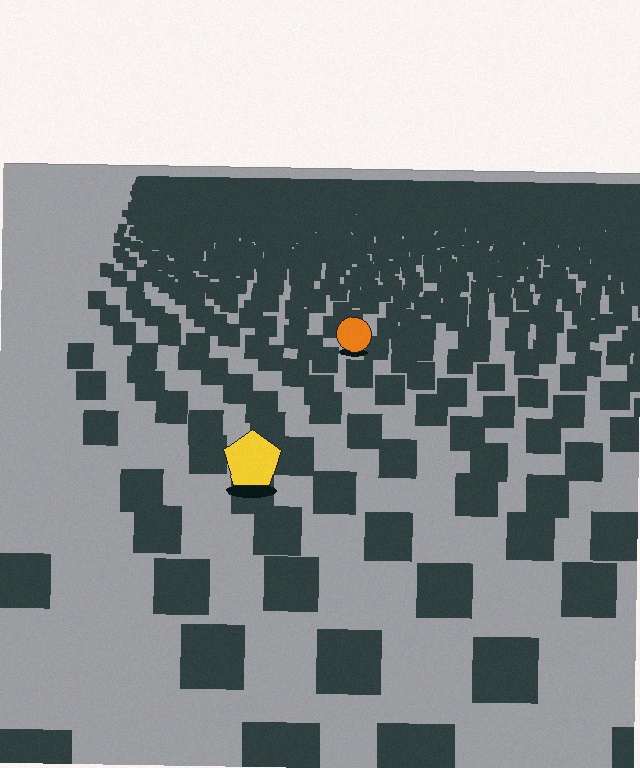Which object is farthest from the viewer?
The orange circle is farthest from the viewer. It appears smaller and the ground texture around it is denser.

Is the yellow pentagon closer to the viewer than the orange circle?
Yes. The yellow pentagon is closer — you can tell from the texture gradient: the ground texture is coarser near it.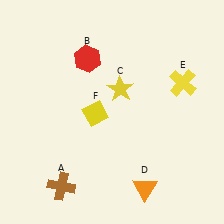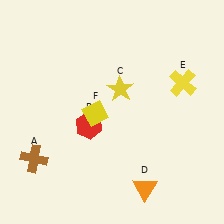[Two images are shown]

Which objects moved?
The objects that moved are: the brown cross (A), the red hexagon (B).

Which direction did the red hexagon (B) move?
The red hexagon (B) moved down.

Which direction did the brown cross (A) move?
The brown cross (A) moved up.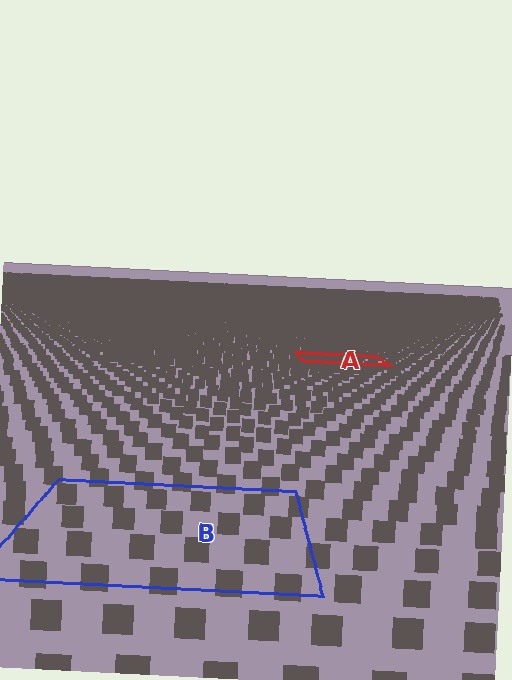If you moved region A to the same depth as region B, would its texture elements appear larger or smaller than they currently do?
They would appear larger. At a closer depth, the same texture elements are projected at a bigger on-screen size.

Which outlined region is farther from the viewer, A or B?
Region A is farther from the viewer — the texture elements inside it appear smaller and more densely packed.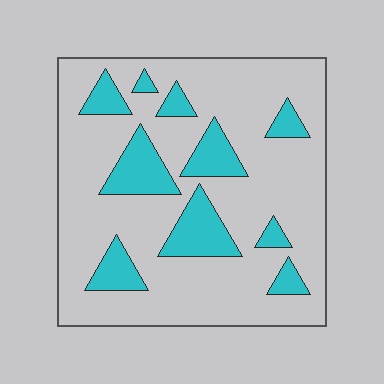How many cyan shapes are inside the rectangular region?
10.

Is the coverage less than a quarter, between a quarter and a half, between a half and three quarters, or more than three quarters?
Less than a quarter.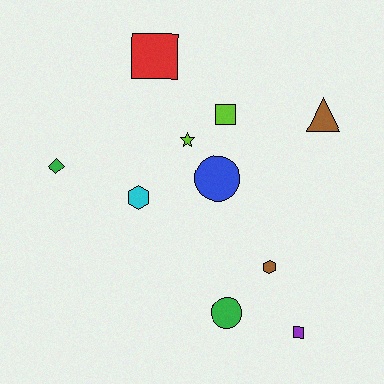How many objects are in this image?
There are 10 objects.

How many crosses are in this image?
There are no crosses.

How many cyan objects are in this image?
There is 1 cyan object.